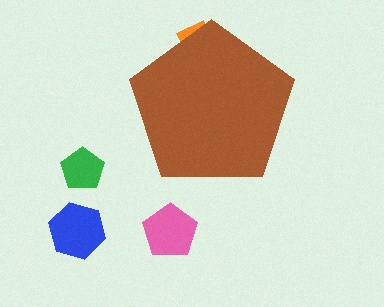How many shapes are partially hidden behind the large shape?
1 shape is partially hidden.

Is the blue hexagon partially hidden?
No, the blue hexagon is fully visible.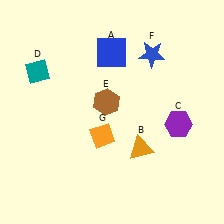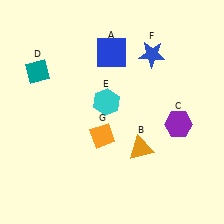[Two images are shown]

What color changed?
The hexagon (E) changed from brown in Image 1 to cyan in Image 2.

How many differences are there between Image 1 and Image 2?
There is 1 difference between the two images.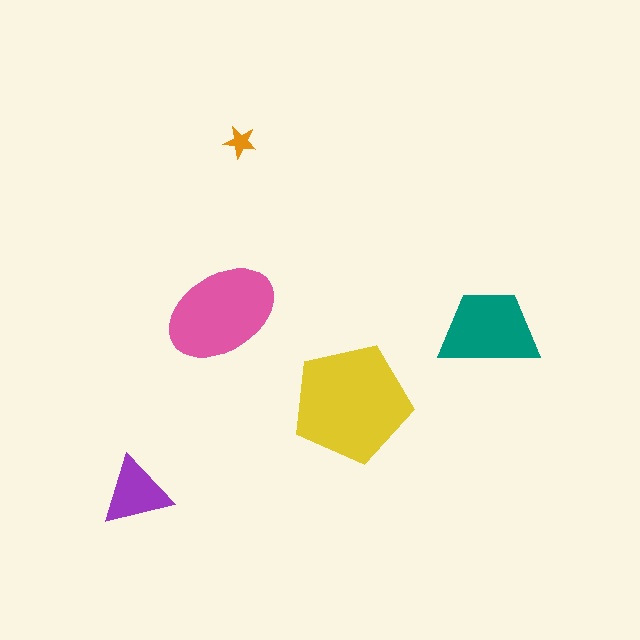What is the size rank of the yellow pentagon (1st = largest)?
1st.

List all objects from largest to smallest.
The yellow pentagon, the pink ellipse, the teal trapezoid, the purple triangle, the orange star.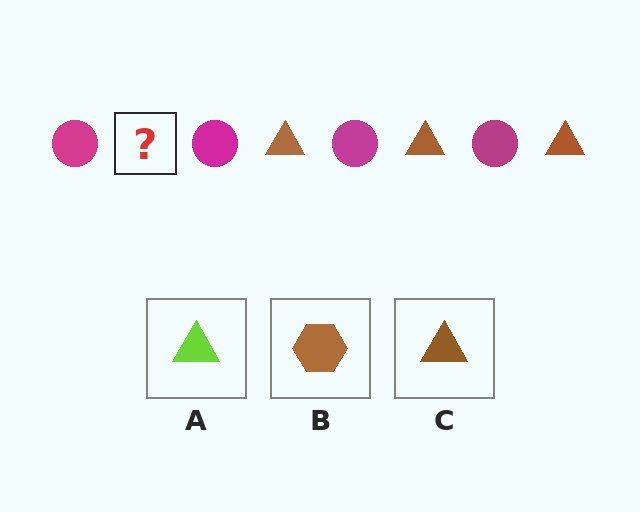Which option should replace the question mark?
Option C.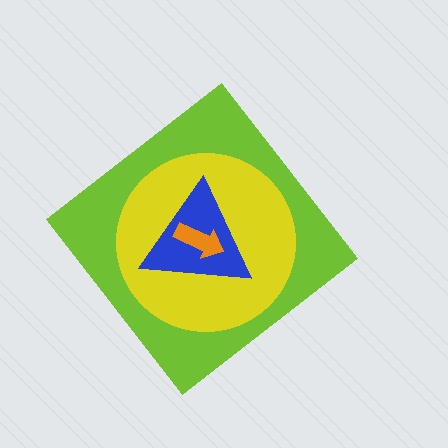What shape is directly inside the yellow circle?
The blue triangle.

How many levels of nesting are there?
4.